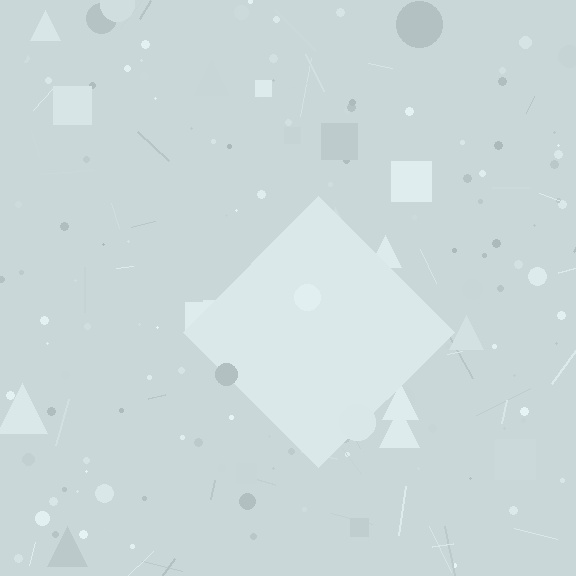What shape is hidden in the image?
A diamond is hidden in the image.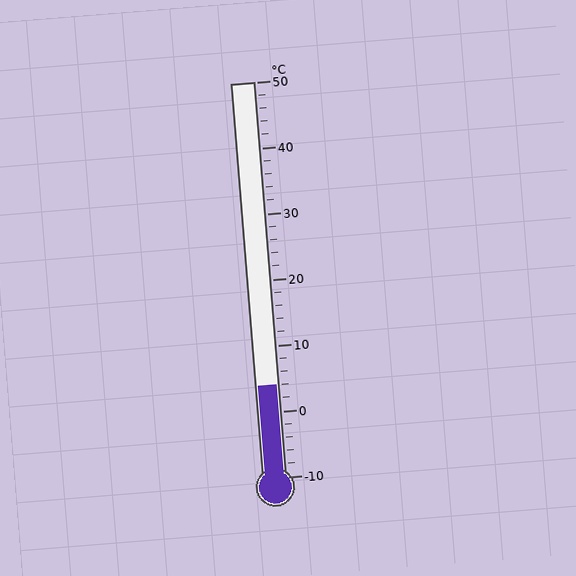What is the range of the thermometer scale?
The thermometer scale ranges from -10°C to 50°C.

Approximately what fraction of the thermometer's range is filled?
The thermometer is filled to approximately 25% of its range.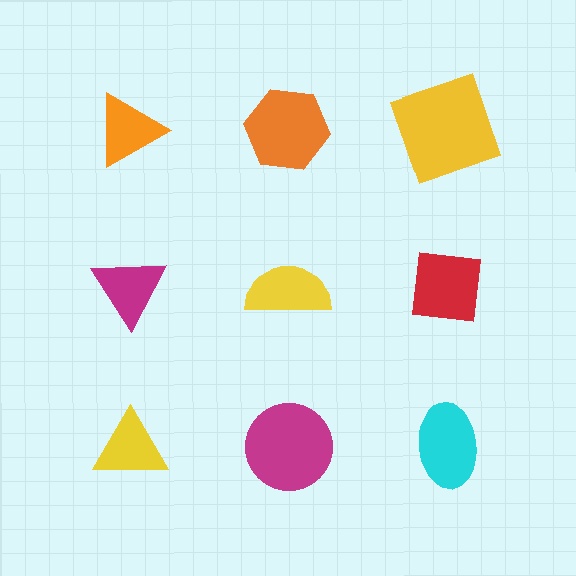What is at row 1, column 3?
A yellow square.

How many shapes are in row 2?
3 shapes.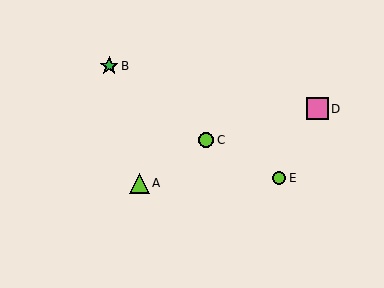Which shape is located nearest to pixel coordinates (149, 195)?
The lime triangle (labeled A) at (140, 183) is nearest to that location.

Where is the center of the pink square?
The center of the pink square is at (317, 109).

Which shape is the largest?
The pink square (labeled D) is the largest.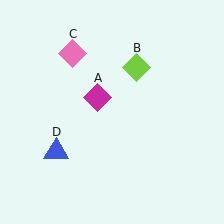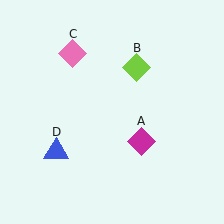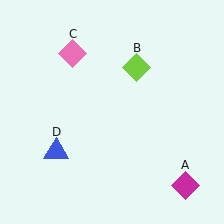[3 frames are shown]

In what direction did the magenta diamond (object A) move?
The magenta diamond (object A) moved down and to the right.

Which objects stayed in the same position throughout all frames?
Lime diamond (object B) and pink diamond (object C) and blue triangle (object D) remained stationary.